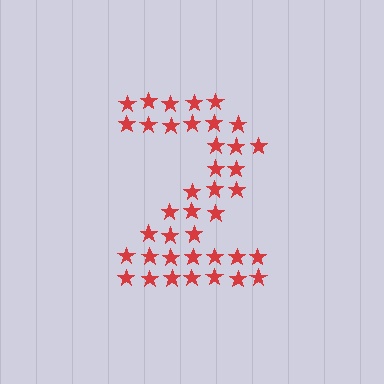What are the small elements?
The small elements are stars.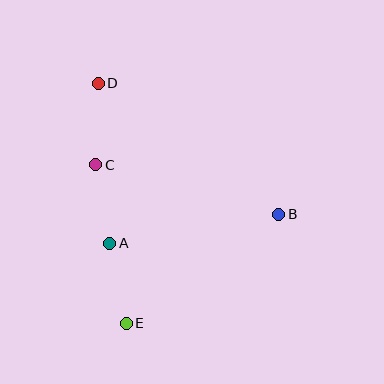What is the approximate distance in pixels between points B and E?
The distance between B and E is approximately 188 pixels.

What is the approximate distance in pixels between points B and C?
The distance between B and C is approximately 190 pixels.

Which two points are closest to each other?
Points A and C are closest to each other.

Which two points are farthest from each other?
Points D and E are farthest from each other.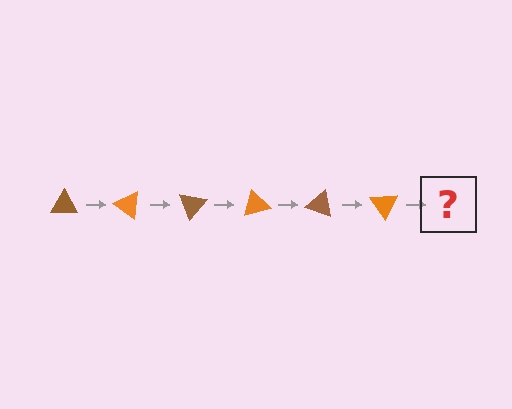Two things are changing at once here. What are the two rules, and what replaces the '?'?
The two rules are that it rotates 35 degrees each step and the color cycles through brown and orange. The '?' should be a brown triangle, rotated 210 degrees from the start.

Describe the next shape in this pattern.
It should be a brown triangle, rotated 210 degrees from the start.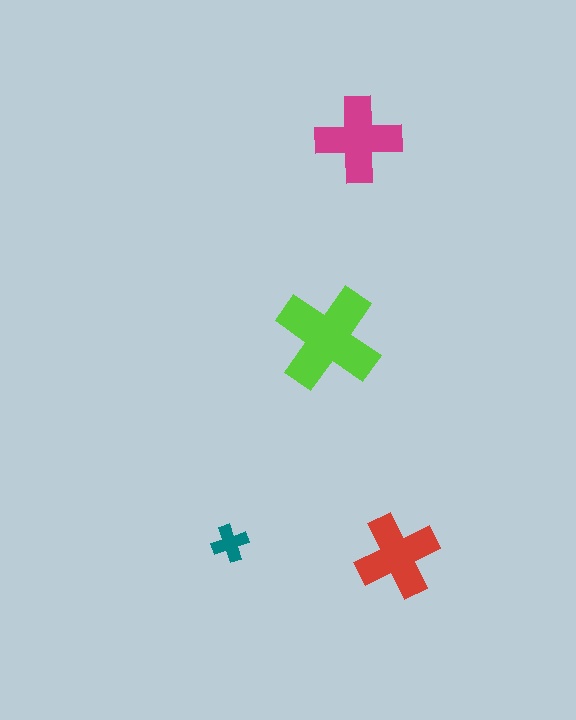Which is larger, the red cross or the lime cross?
The lime one.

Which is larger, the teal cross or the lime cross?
The lime one.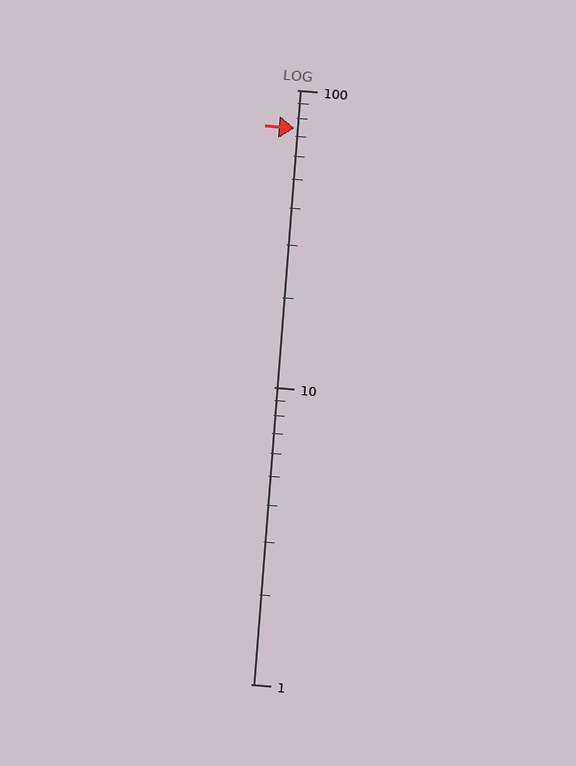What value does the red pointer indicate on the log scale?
The pointer indicates approximately 74.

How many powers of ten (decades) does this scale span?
The scale spans 2 decades, from 1 to 100.